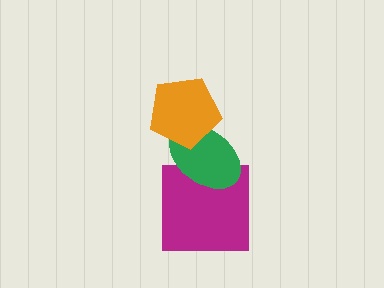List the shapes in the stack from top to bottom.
From top to bottom: the orange pentagon, the green ellipse, the magenta square.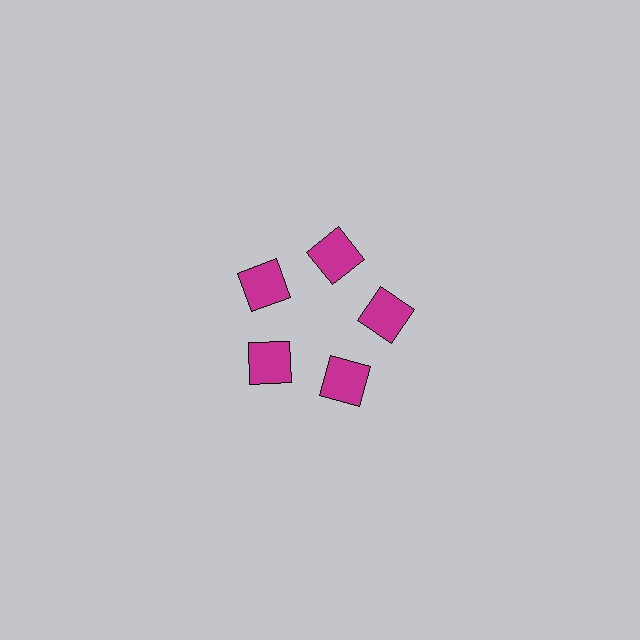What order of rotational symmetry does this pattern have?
This pattern has 5-fold rotational symmetry.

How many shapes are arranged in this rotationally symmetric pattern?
There are 5 shapes, arranged in 5 groups of 1.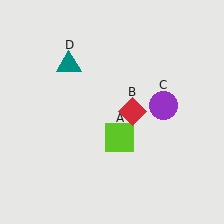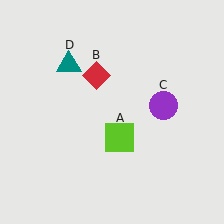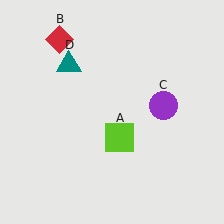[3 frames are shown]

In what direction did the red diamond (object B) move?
The red diamond (object B) moved up and to the left.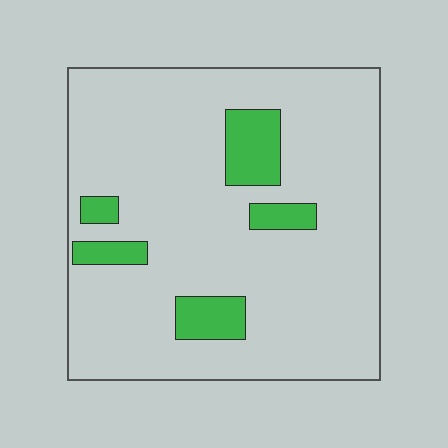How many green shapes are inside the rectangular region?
5.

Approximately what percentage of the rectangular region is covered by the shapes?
Approximately 10%.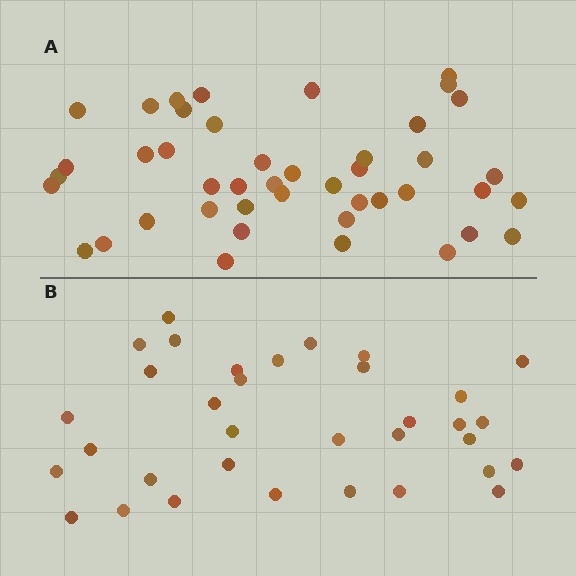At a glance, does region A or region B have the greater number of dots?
Region A (the top region) has more dots.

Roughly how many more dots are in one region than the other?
Region A has roughly 10 or so more dots than region B.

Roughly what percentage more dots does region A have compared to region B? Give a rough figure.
About 30% more.